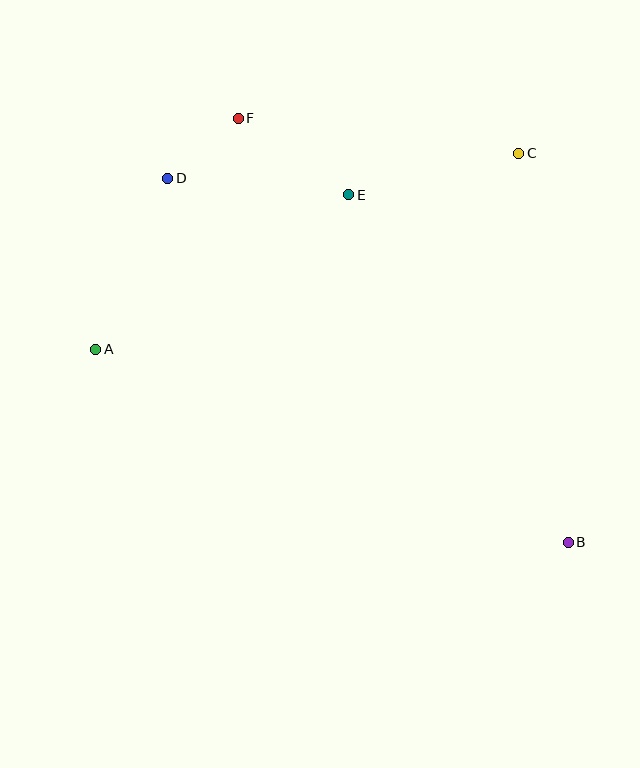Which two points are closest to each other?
Points D and F are closest to each other.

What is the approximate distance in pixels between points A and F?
The distance between A and F is approximately 272 pixels.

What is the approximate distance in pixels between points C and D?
The distance between C and D is approximately 352 pixels.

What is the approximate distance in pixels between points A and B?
The distance between A and B is approximately 510 pixels.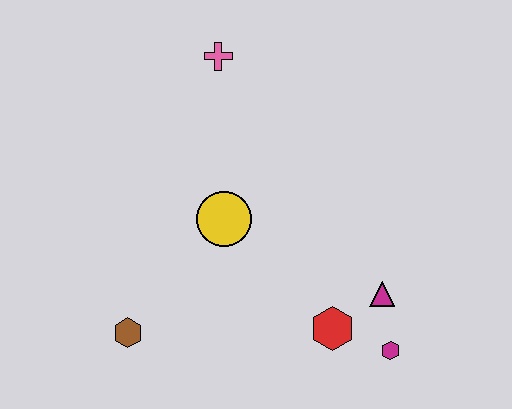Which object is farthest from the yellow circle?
The magenta hexagon is farthest from the yellow circle.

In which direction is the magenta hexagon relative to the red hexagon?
The magenta hexagon is to the right of the red hexagon.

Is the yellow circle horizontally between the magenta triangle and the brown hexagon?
Yes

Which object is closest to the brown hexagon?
The yellow circle is closest to the brown hexagon.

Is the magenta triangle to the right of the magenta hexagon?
No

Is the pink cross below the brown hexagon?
No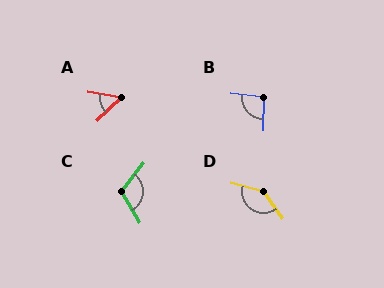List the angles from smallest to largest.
A (52°), B (95°), C (111°), D (140°).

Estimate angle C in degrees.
Approximately 111 degrees.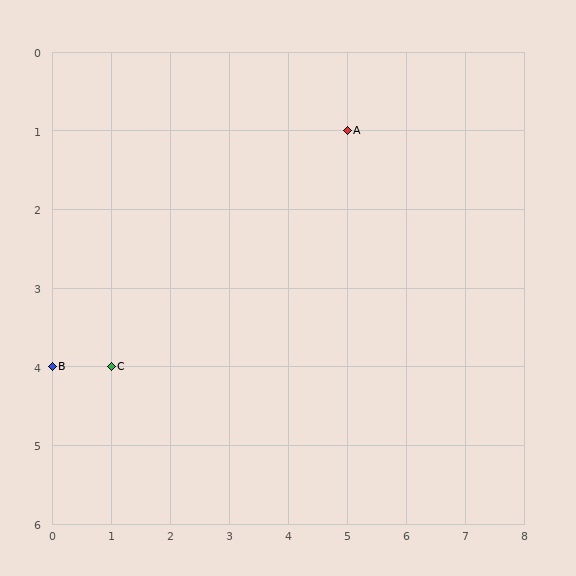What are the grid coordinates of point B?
Point B is at grid coordinates (0, 4).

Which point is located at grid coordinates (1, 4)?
Point C is at (1, 4).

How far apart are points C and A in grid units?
Points C and A are 4 columns and 3 rows apart (about 5.0 grid units diagonally).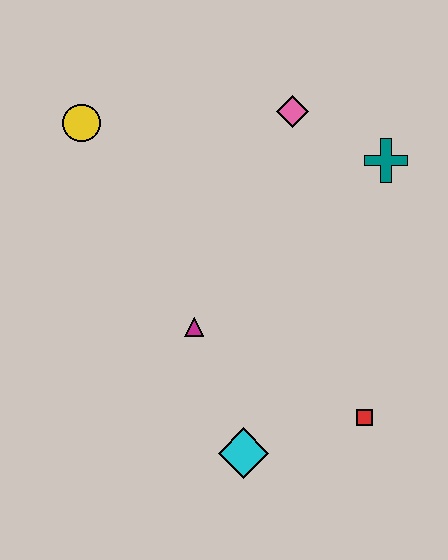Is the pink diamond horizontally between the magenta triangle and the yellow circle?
No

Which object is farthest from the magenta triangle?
The teal cross is farthest from the magenta triangle.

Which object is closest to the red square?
The cyan diamond is closest to the red square.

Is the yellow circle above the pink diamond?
No